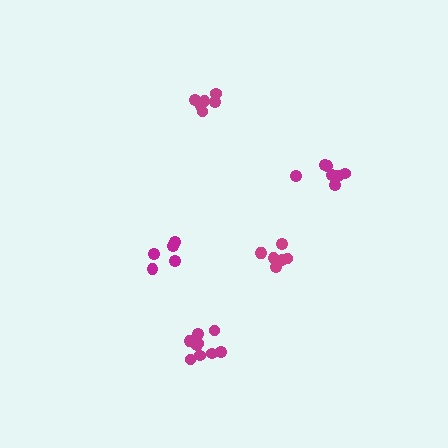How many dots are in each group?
Group 1: 5 dots, Group 2: 7 dots, Group 3: 7 dots, Group 4: 6 dots, Group 5: 10 dots (35 total).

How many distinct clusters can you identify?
There are 5 distinct clusters.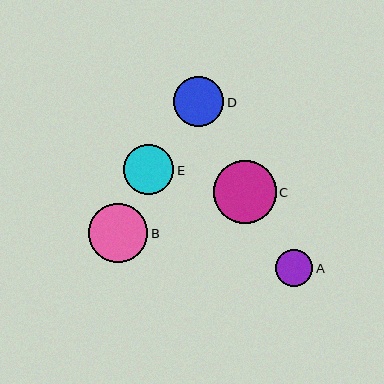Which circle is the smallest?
Circle A is the smallest with a size of approximately 37 pixels.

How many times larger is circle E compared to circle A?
Circle E is approximately 1.4 times the size of circle A.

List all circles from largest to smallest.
From largest to smallest: C, B, D, E, A.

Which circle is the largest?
Circle C is the largest with a size of approximately 63 pixels.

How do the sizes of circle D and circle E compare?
Circle D and circle E are approximately the same size.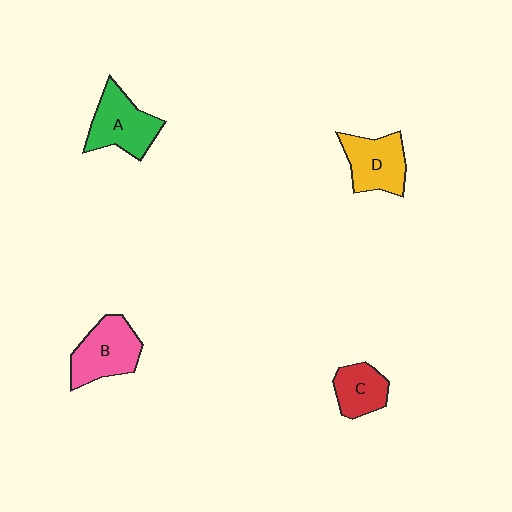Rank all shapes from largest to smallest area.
From largest to smallest: B (pink), A (green), D (yellow), C (red).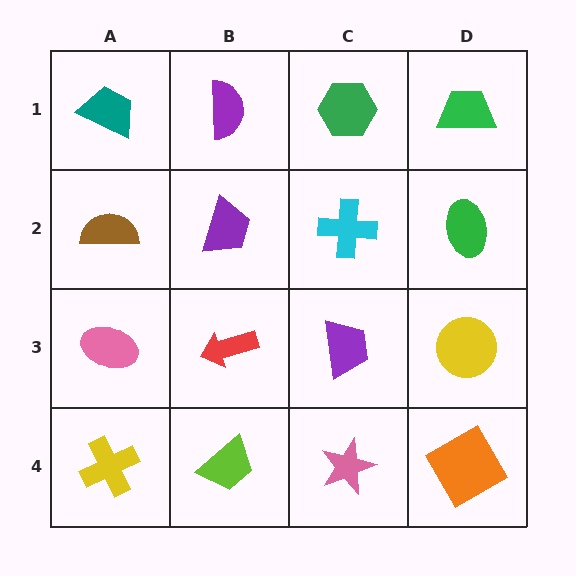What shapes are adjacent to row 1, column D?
A green ellipse (row 2, column D), a green hexagon (row 1, column C).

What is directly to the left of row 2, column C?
A purple trapezoid.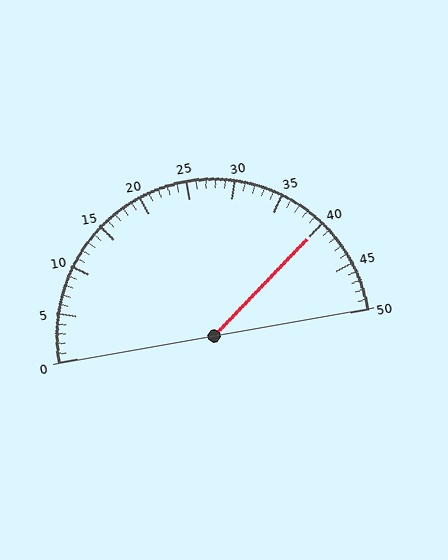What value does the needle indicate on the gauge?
The needle indicates approximately 40.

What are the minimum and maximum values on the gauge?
The gauge ranges from 0 to 50.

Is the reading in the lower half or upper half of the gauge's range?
The reading is in the upper half of the range (0 to 50).